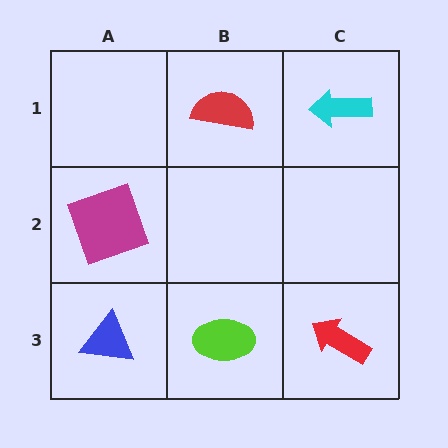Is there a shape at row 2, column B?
No, that cell is empty.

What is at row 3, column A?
A blue triangle.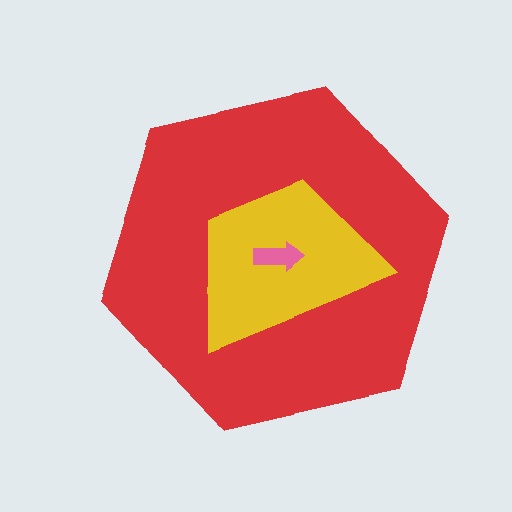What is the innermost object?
The pink arrow.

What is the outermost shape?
The red hexagon.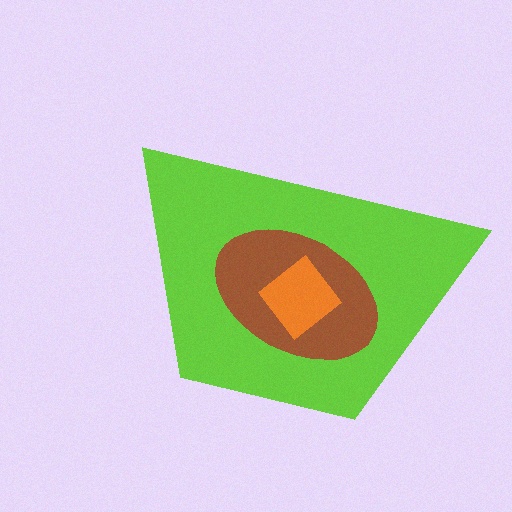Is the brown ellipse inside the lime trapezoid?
Yes.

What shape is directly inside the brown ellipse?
The orange diamond.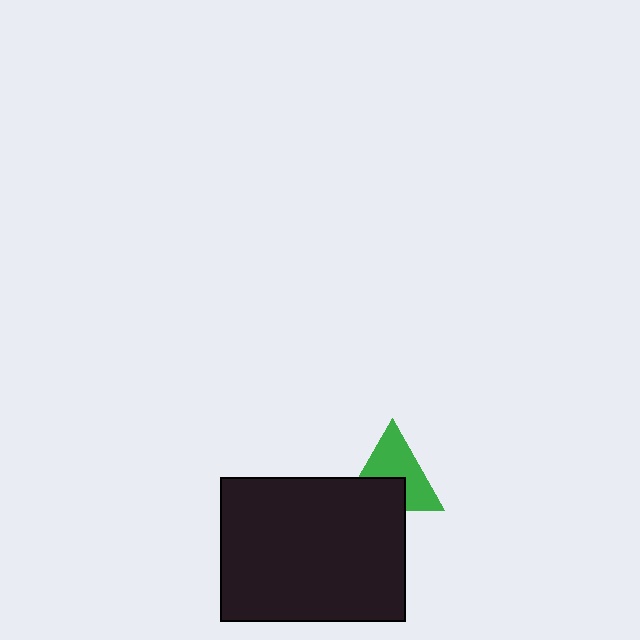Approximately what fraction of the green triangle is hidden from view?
Roughly 39% of the green triangle is hidden behind the black rectangle.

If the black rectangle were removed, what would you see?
You would see the complete green triangle.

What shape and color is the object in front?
The object in front is a black rectangle.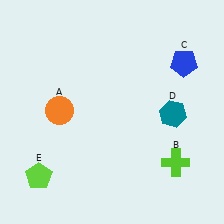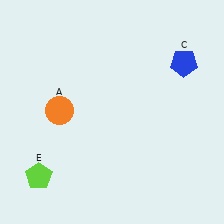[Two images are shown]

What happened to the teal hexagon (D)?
The teal hexagon (D) was removed in Image 2. It was in the bottom-right area of Image 1.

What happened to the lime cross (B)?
The lime cross (B) was removed in Image 2. It was in the bottom-right area of Image 1.